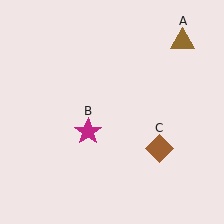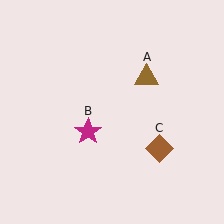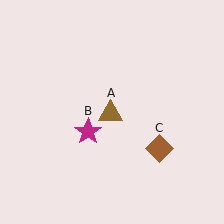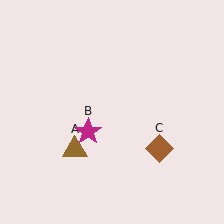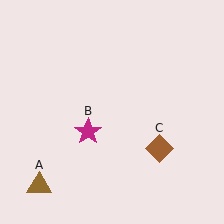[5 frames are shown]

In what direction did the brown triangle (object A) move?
The brown triangle (object A) moved down and to the left.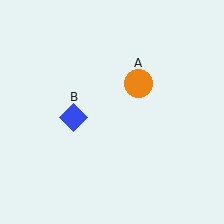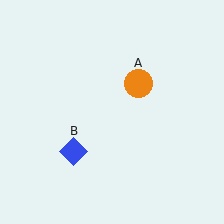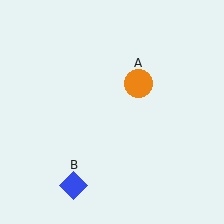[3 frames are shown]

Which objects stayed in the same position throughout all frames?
Orange circle (object A) remained stationary.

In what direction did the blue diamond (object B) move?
The blue diamond (object B) moved down.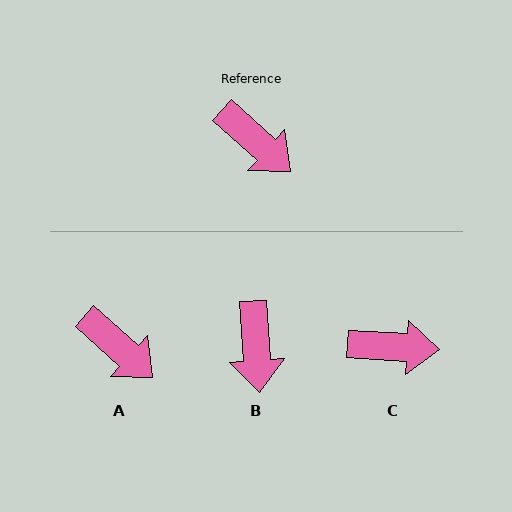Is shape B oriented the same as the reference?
No, it is off by about 44 degrees.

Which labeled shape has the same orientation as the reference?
A.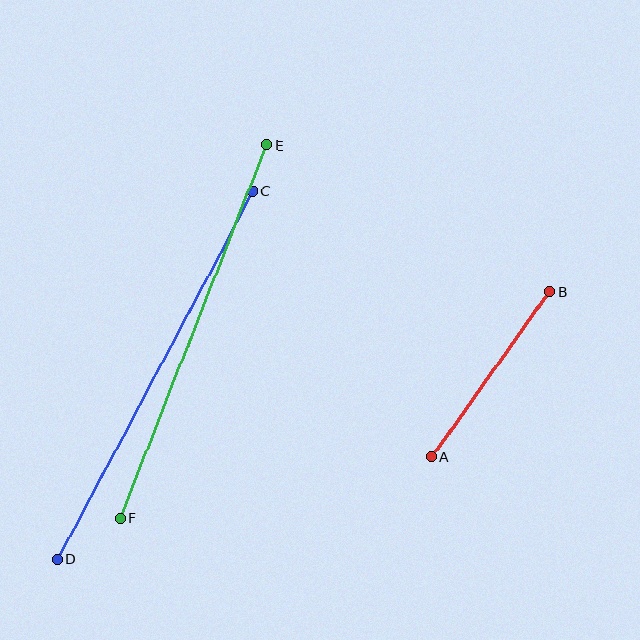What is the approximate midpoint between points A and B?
The midpoint is at approximately (491, 374) pixels.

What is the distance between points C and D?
The distance is approximately 416 pixels.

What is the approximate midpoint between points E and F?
The midpoint is at approximately (193, 331) pixels.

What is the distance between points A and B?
The distance is approximately 204 pixels.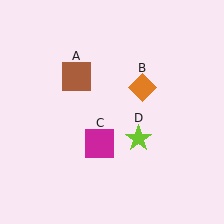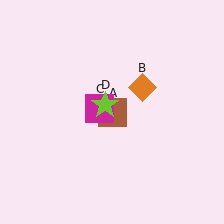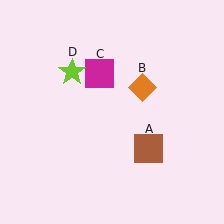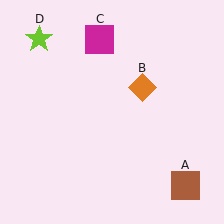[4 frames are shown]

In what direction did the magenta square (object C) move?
The magenta square (object C) moved up.